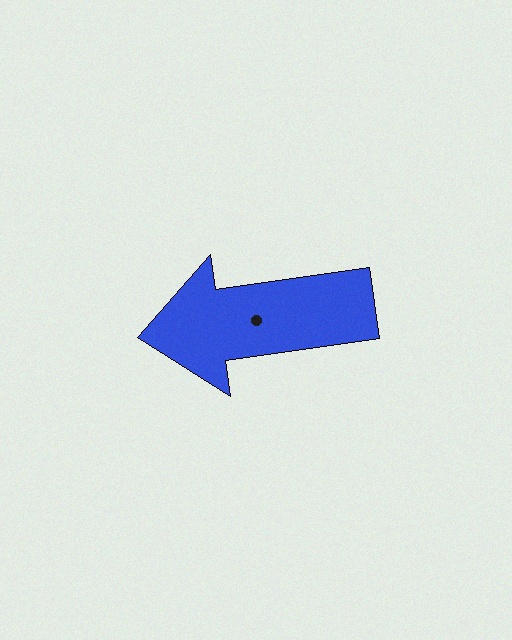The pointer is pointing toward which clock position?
Roughly 9 o'clock.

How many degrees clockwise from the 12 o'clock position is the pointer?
Approximately 262 degrees.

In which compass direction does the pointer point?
West.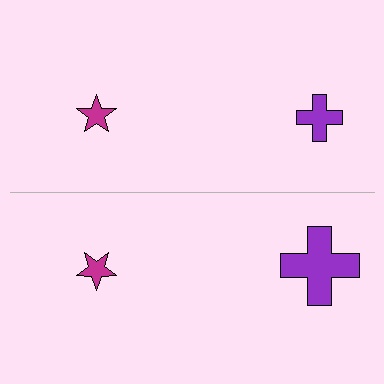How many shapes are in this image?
There are 4 shapes in this image.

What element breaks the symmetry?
The purple cross on the bottom side has a different size than its mirror counterpart.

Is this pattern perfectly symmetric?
No, the pattern is not perfectly symmetric. The purple cross on the bottom side has a different size than its mirror counterpart.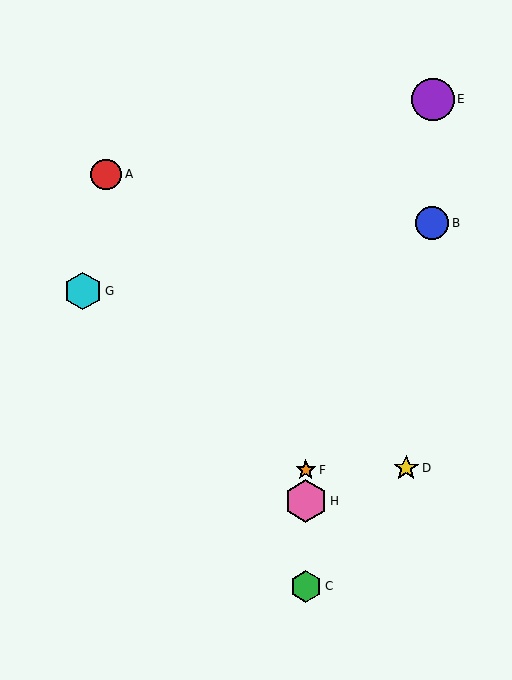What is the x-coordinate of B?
Object B is at x≈432.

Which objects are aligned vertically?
Objects C, F, H are aligned vertically.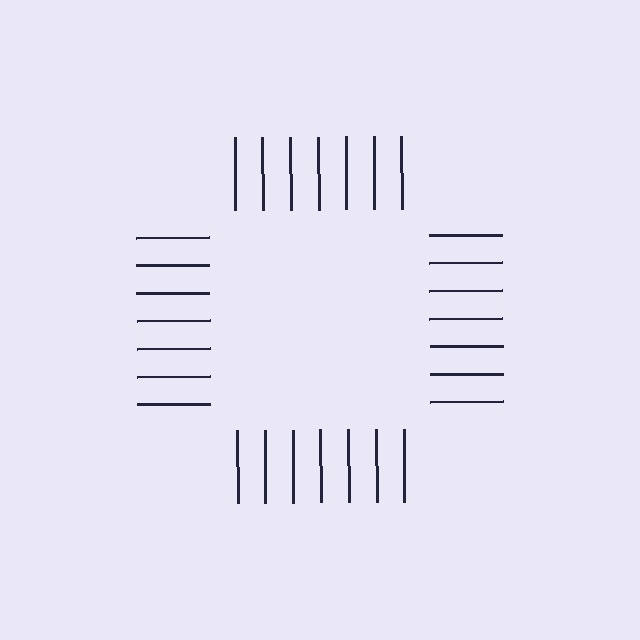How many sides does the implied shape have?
4 sides — the line-ends trace a square.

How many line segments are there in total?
28 — 7 along each of the 4 edges.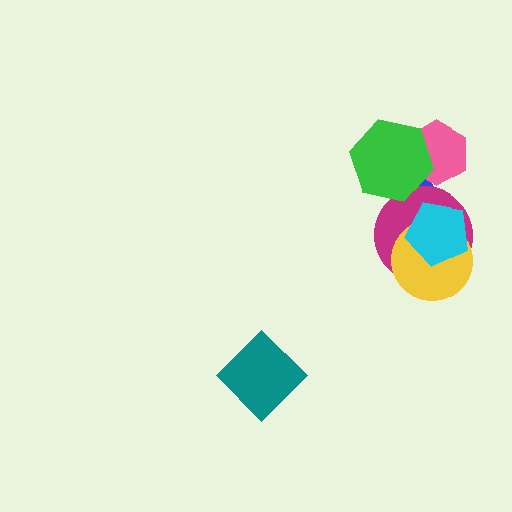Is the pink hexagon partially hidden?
Yes, it is partially covered by another shape.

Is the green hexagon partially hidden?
No, no other shape covers it.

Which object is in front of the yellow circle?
The cyan pentagon is in front of the yellow circle.